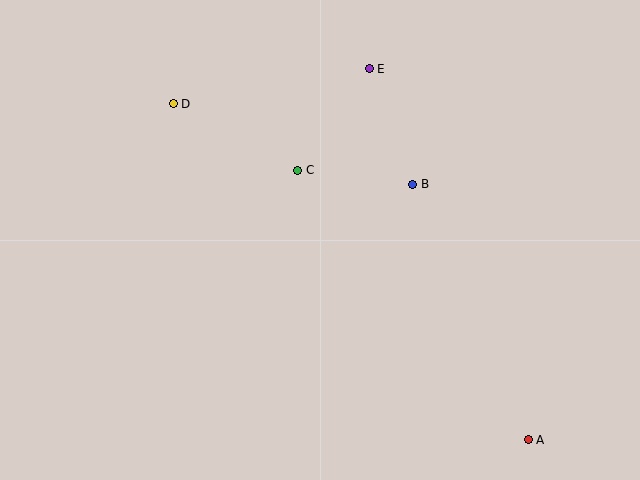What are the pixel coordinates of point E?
Point E is at (369, 69).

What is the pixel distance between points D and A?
The distance between D and A is 489 pixels.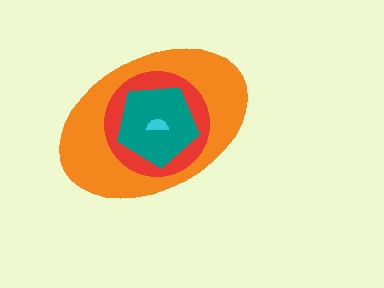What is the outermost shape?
The orange ellipse.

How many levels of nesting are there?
4.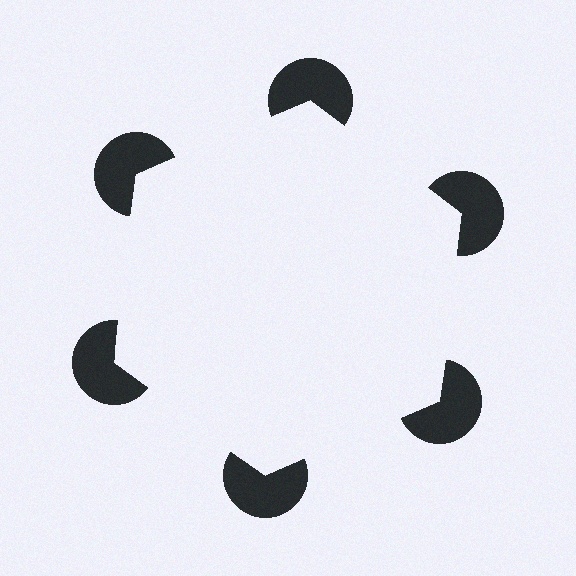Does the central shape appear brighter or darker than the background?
It typically appears slightly brighter than the background, even though no actual brightness change is drawn.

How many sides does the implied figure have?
6 sides.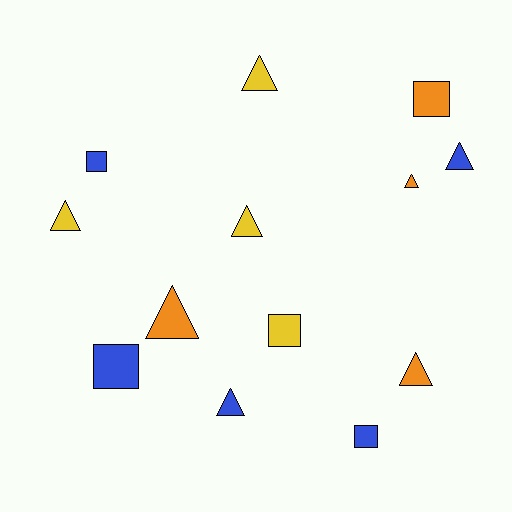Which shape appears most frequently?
Triangle, with 8 objects.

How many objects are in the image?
There are 13 objects.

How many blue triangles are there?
There are 2 blue triangles.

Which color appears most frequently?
Blue, with 5 objects.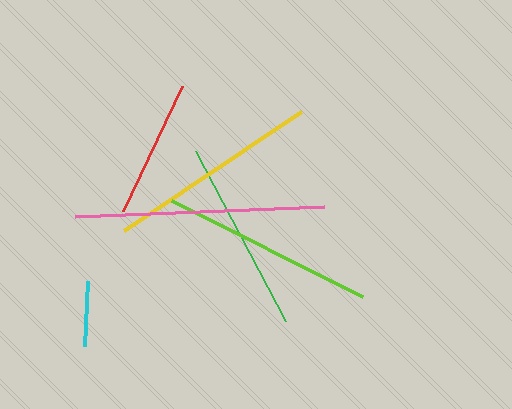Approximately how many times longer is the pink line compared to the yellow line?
The pink line is approximately 1.2 times the length of the yellow line.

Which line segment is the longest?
The pink line is the longest at approximately 249 pixels.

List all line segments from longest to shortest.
From longest to shortest: pink, lime, yellow, green, red, cyan.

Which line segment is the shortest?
The cyan line is the shortest at approximately 65 pixels.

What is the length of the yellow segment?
The yellow segment is approximately 213 pixels long.